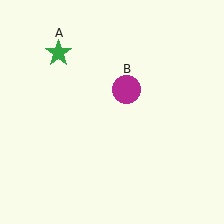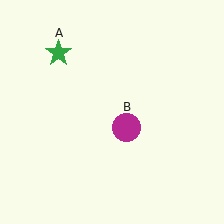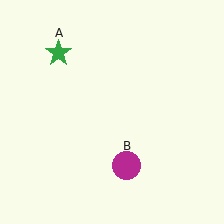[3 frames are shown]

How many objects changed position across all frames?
1 object changed position: magenta circle (object B).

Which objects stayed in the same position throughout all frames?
Green star (object A) remained stationary.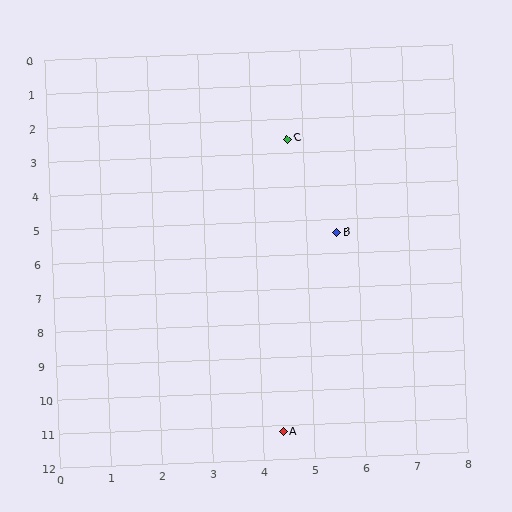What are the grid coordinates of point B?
Point B is at approximately (5.6, 5.4).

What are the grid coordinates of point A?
Point A is at approximately (4.4, 11.2).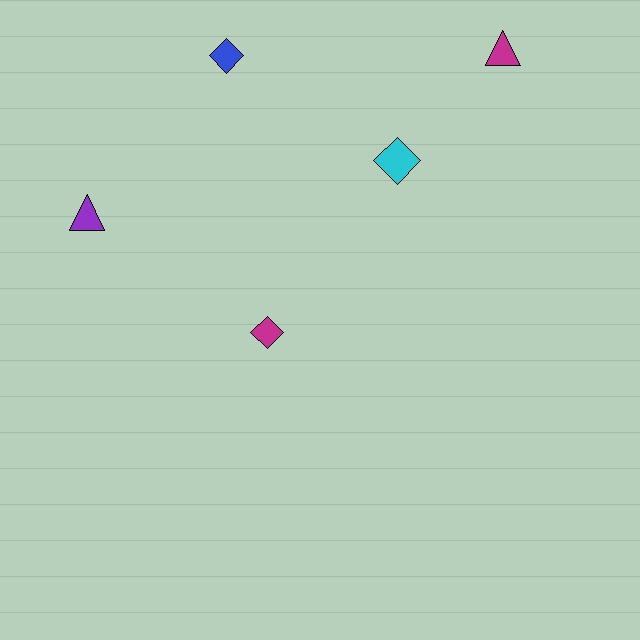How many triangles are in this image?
There are 2 triangles.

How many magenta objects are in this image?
There are 2 magenta objects.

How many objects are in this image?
There are 5 objects.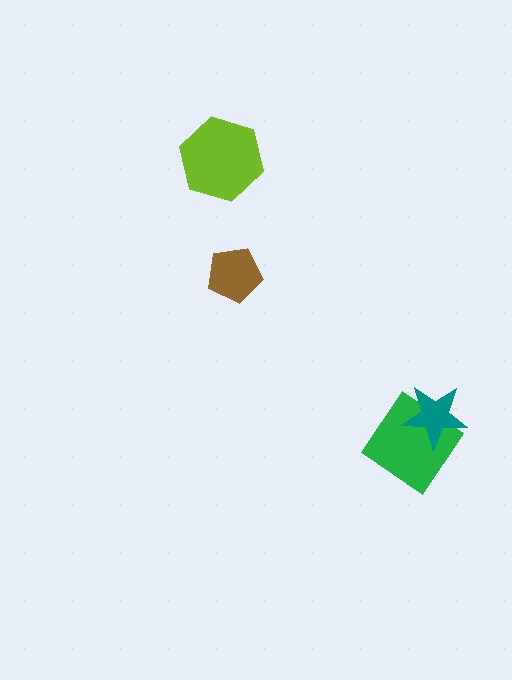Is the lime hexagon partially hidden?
No, no other shape covers it.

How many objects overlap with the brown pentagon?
0 objects overlap with the brown pentagon.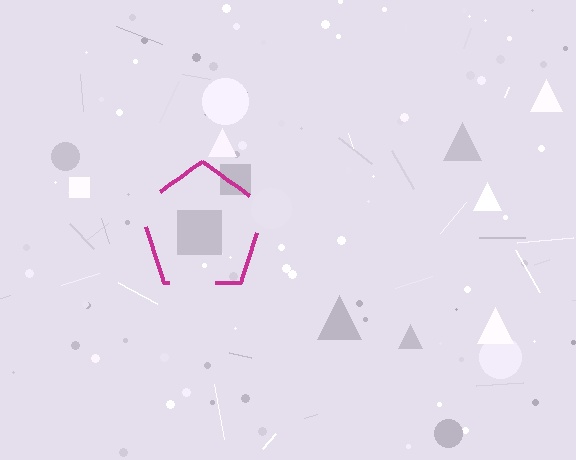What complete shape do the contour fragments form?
The contour fragments form a pentagon.